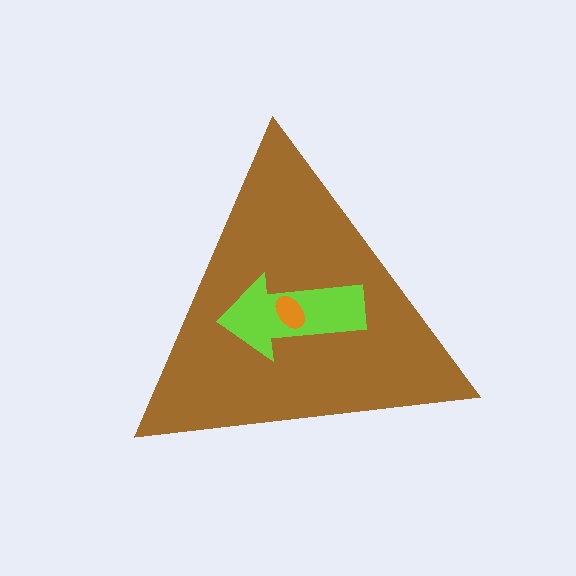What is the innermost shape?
The orange ellipse.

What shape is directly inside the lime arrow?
The orange ellipse.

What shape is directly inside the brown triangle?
The lime arrow.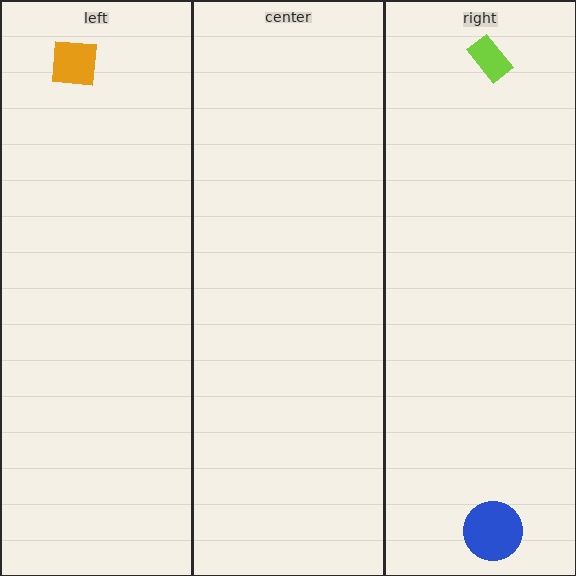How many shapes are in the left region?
1.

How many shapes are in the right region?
2.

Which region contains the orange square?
The left region.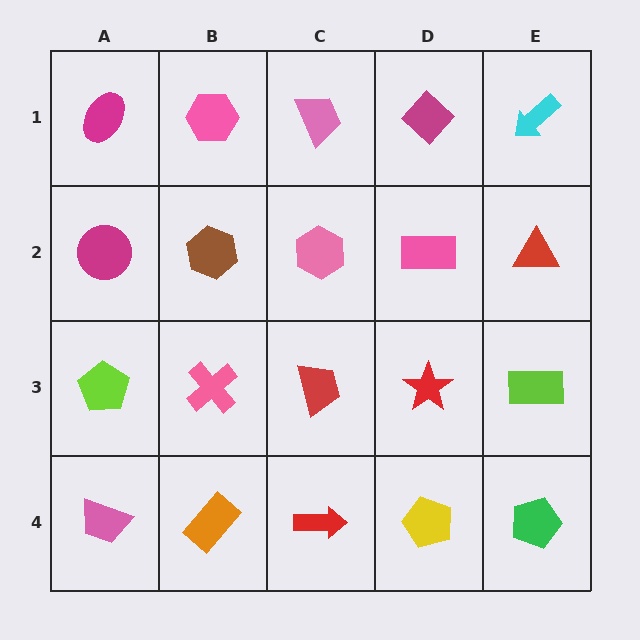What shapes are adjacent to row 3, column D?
A pink rectangle (row 2, column D), a yellow pentagon (row 4, column D), a red trapezoid (row 3, column C), a lime rectangle (row 3, column E).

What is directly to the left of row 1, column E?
A magenta diamond.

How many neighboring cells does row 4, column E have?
2.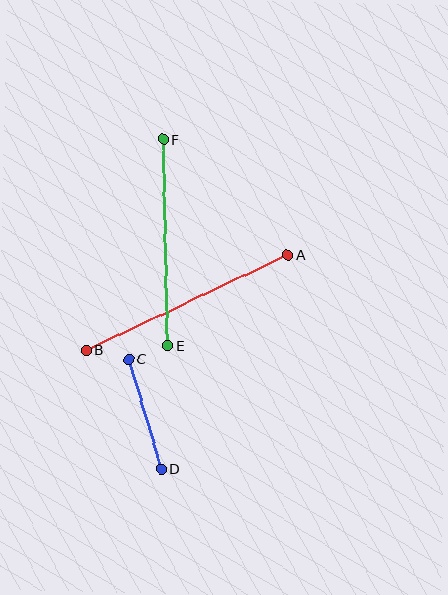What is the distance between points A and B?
The distance is approximately 223 pixels.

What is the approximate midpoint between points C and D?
The midpoint is at approximately (145, 414) pixels.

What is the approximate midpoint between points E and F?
The midpoint is at approximately (165, 242) pixels.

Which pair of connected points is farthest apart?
Points A and B are farthest apart.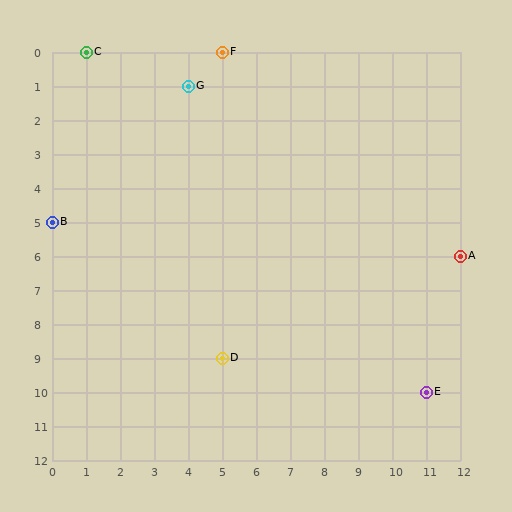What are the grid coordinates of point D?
Point D is at grid coordinates (5, 9).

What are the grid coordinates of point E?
Point E is at grid coordinates (11, 10).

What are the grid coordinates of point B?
Point B is at grid coordinates (0, 5).